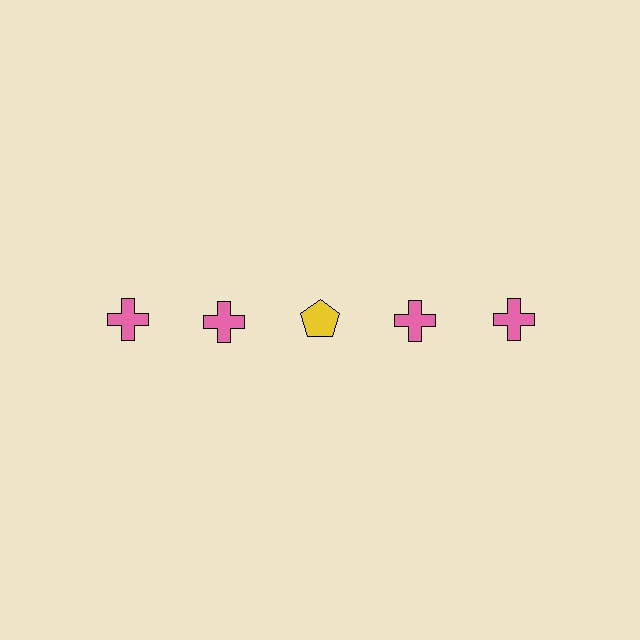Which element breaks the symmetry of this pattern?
The yellow pentagon in the top row, center column breaks the symmetry. All other shapes are pink crosses.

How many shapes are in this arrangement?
There are 5 shapes arranged in a grid pattern.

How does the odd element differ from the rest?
It differs in both color (yellow instead of pink) and shape (pentagon instead of cross).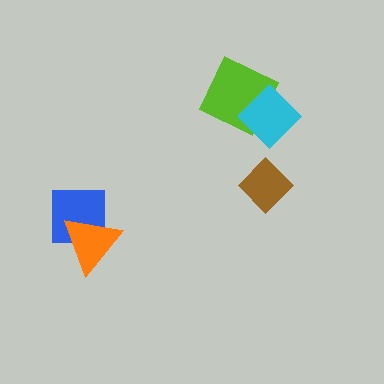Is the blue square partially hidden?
Yes, it is partially covered by another shape.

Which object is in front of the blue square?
The orange triangle is in front of the blue square.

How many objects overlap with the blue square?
1 object overlaps with the blue square.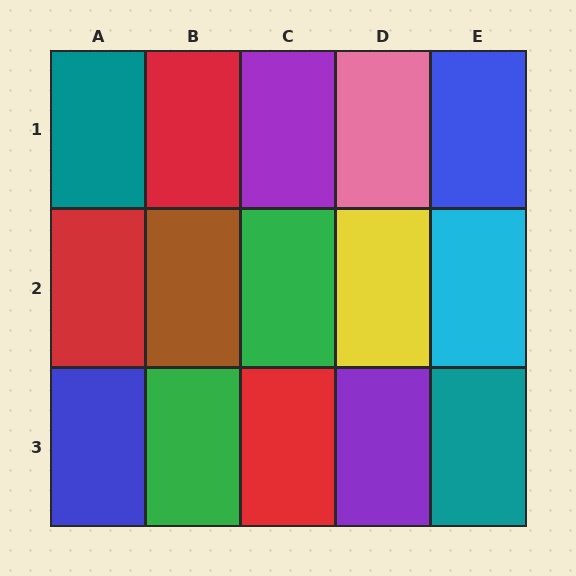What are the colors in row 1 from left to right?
Teal, red, purple, pink, blue.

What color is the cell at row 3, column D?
Purple.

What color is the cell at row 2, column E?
Cyan.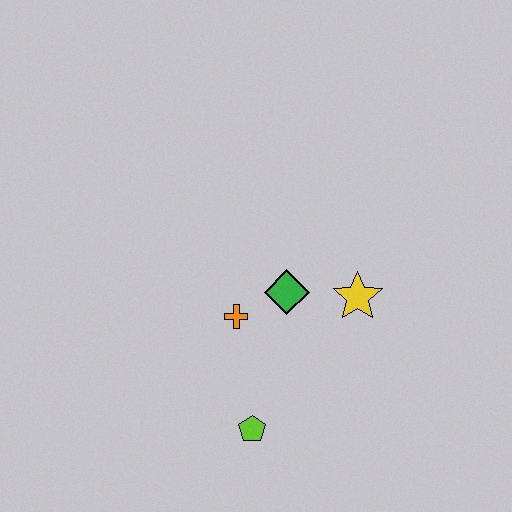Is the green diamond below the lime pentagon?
No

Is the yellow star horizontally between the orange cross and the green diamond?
No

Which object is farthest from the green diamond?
The lime pentagon is farthest from the green diamond.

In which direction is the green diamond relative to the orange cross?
The green diamond is to the right of the orange cross.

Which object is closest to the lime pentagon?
The orange cross is closest to the lime pentagon.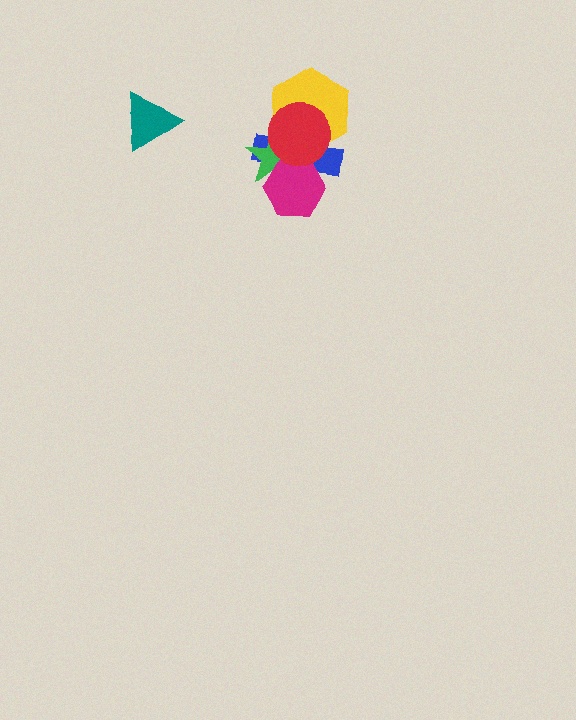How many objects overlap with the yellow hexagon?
3 objects overlap with the yellow hexagon.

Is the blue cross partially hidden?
Yes, it is partially covered by another shape.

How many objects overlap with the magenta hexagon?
3 objects overlap with the magenta hexagon.